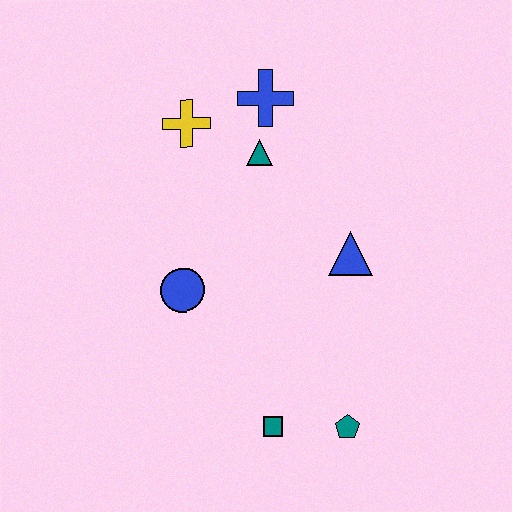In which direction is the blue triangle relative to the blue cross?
The blue triangle is below the blue cross.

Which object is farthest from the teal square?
The blue cross is farthest from the teal square.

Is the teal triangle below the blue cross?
Yes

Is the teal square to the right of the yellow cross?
Yes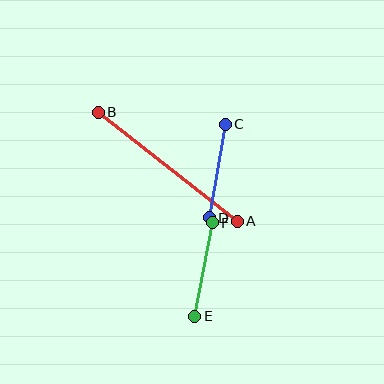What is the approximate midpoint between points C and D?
The midpoint is at approximately (217, 171) pixels.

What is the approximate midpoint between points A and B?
The midpoint is at approximately (168, 167) pixels.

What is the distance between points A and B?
The distance is approximately 177 pixels.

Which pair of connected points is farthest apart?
Points A and B are farthest apart.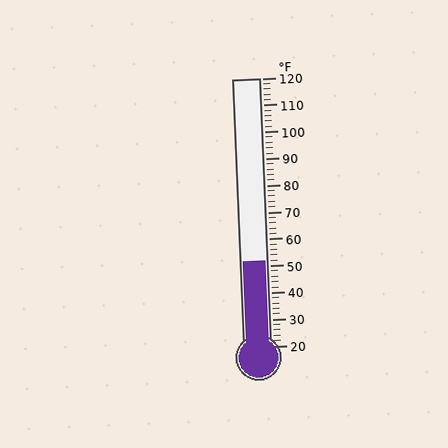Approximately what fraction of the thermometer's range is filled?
The thermometer is filled to approximately 30% of its range.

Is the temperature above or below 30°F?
The temperature is above 30°F.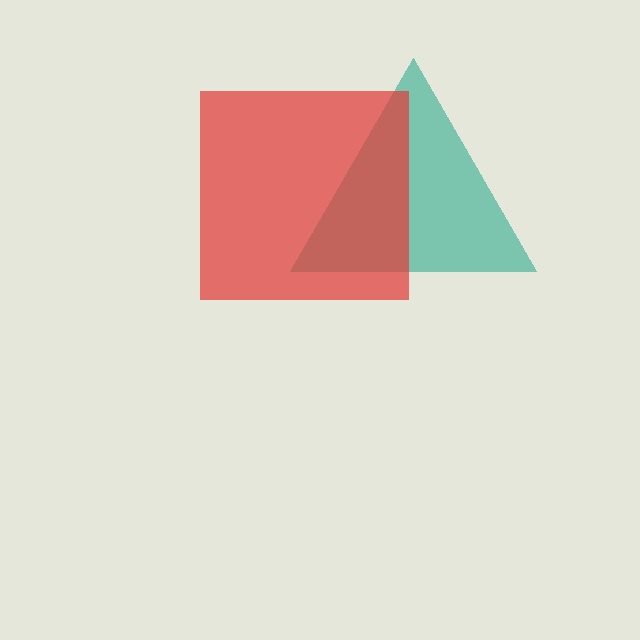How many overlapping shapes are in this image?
There are 2 overlapping shapes in the image.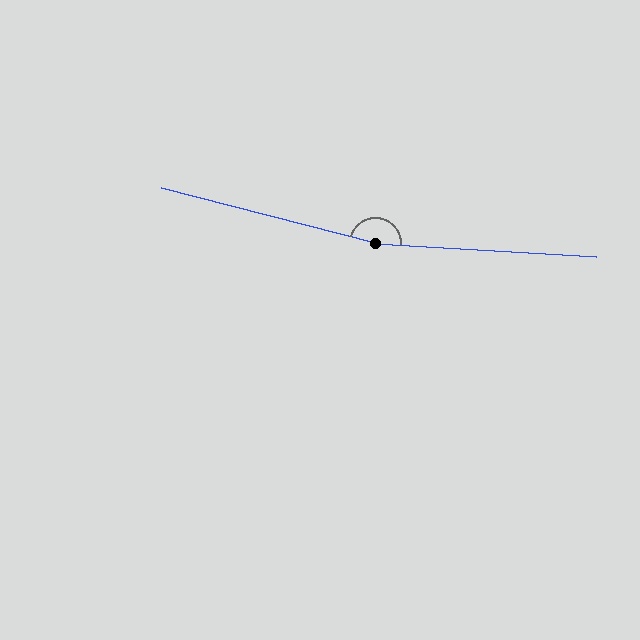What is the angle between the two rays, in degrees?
Approximately 169 degrees.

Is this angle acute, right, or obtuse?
It is obtuse.